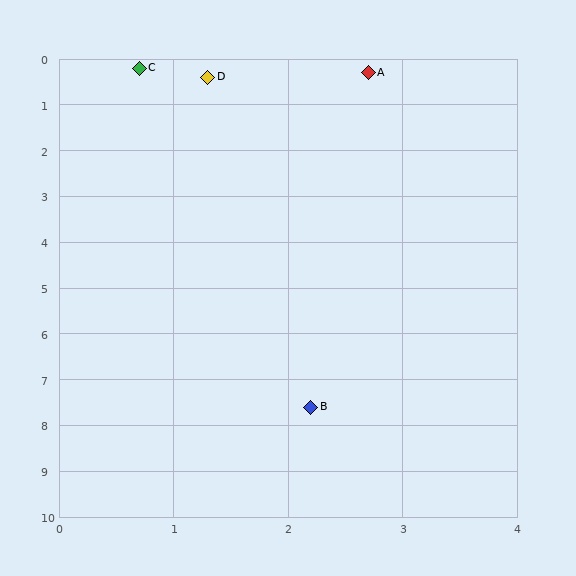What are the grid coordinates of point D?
Point D is at approximately (1.3, 0.4).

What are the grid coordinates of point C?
Point C is at approximately (0.7, 0.2).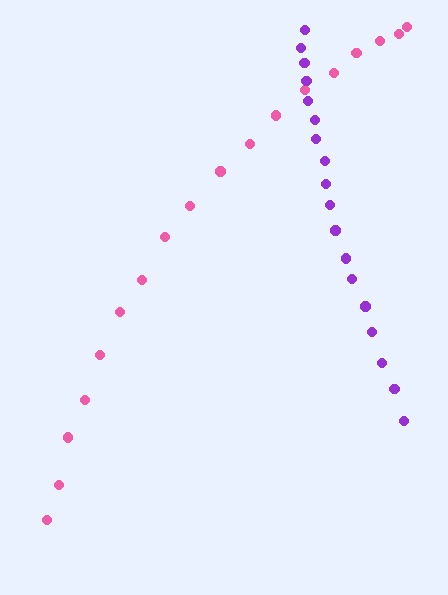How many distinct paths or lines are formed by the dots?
There are 2 distinct paths.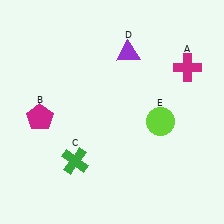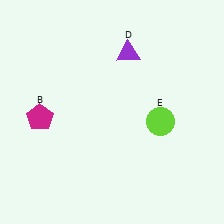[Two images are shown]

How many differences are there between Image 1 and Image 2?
There are 2 differences between the two images.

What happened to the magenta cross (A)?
The magenta cross (A) was removed in Image 2. It was in the top-right area of Image 1.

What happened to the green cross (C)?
The green cross (C) was removed in Image 2. It was in the bottom-left area of Image 1.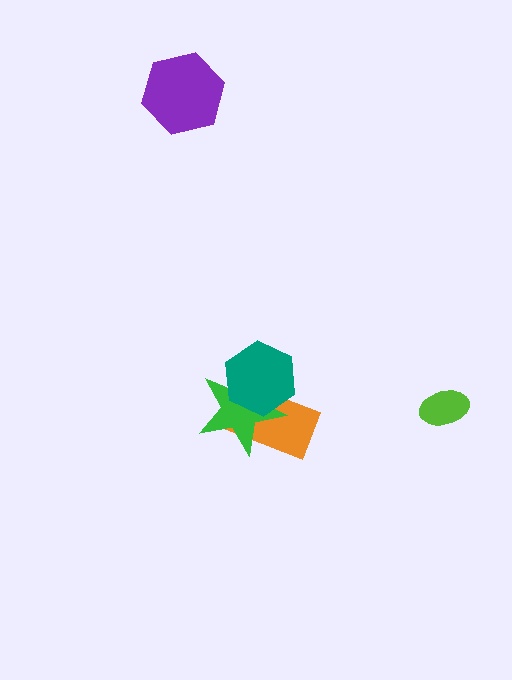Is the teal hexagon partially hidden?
No, no other shape covers it.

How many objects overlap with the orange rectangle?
2 objects overlap with the orange rectangle.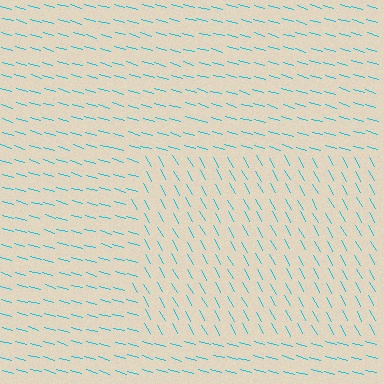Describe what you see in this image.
The image is filled with small cyan line segments. A rectangle region in the image has lines oriented differently from the surrounding lines, creating a visible texture boundary.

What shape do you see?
I see a rectangle.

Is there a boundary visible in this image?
Yes, there is a texture boundary formed by a change in line orientation.